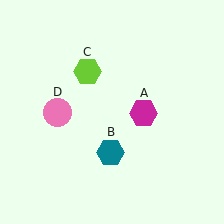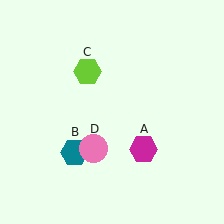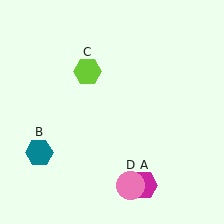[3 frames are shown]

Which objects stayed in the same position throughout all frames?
Lime hexagon (object C) remained stationary.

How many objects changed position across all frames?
3 objects changed position: magenta hexagon (object A), teal hexagon (object B), pink circle (object D).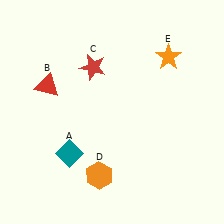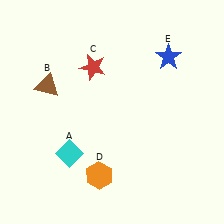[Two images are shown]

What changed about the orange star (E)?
In Image 1, E is orange. In Image 2, it changed to blue.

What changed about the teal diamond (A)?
In Image 1, A is teal. In Image 2, it changed to cyan.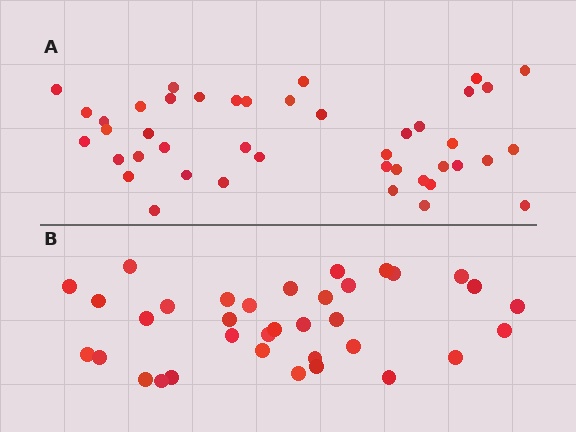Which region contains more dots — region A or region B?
Region A (the top region) has more dots.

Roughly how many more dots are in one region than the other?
Region A has roughly 8 or so more dots than region B.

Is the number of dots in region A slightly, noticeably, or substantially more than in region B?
Region A has only slightly more — the two regions are fairly close. The ratio is roughly 1.2 to 1.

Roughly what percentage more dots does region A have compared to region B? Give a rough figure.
About 25% more.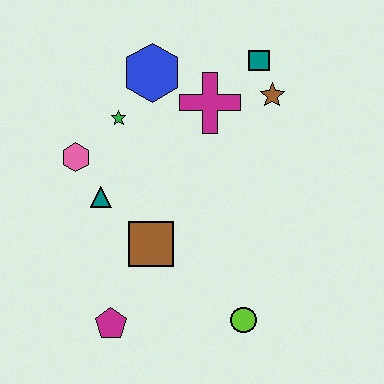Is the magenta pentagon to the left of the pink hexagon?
No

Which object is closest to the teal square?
The brown star is closest to the teal square.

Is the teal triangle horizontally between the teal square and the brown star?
No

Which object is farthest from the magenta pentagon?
The teal square is farthest from the magenta pentagon.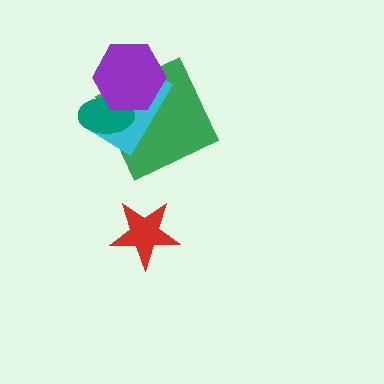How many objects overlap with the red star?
0 objects overlap with the red star.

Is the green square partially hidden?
Yes, it is partially covered by another shape.